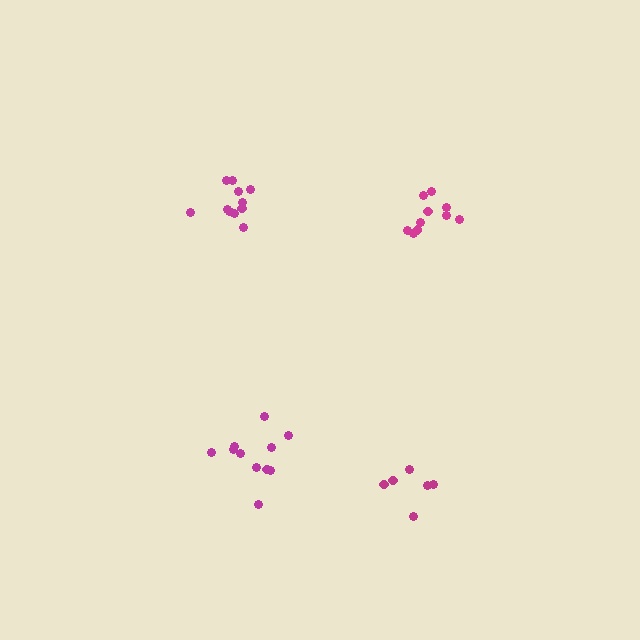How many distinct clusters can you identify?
There are 4 distinct clusters.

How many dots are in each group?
Group 1: 11 dots, Group 2: 6 dots, Group 3: 11 dots, Group 4: 10 dots (38 total).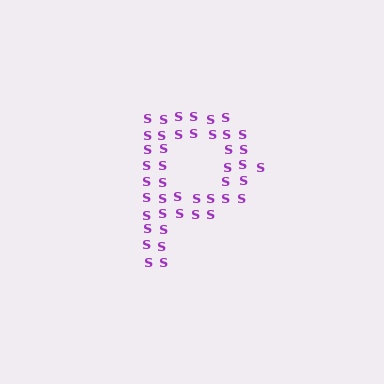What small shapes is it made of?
It is made of small letter S's.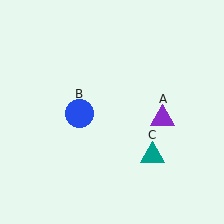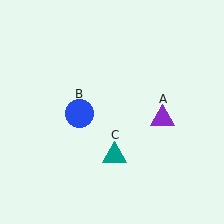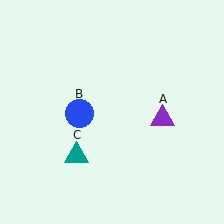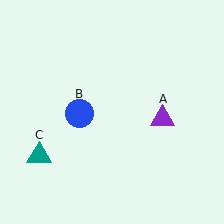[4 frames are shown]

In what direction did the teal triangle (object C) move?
The teal triangle (object C) moved left.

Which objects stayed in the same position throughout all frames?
Purple triangle (object A) and blue circle (object B) remained stationary.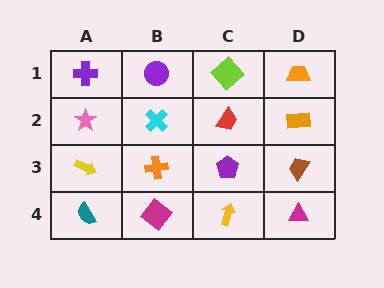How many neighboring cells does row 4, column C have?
3.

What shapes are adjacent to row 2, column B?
A purple circle (row 1, column B), an orange cross (row 3, column B), a pink star (row 2, column A), a red trapezoid (row 2, column C).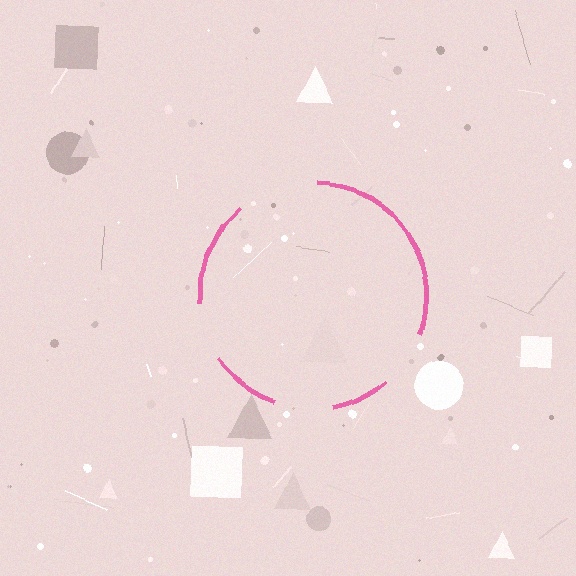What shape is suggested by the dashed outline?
The dashed outline suggests a circle.